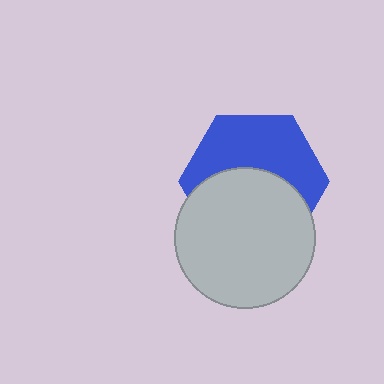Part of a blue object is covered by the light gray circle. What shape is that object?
It is a hexagon.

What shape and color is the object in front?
The object in front is a light gray circle.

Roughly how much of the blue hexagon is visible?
About half of it is visible (roughly 50%).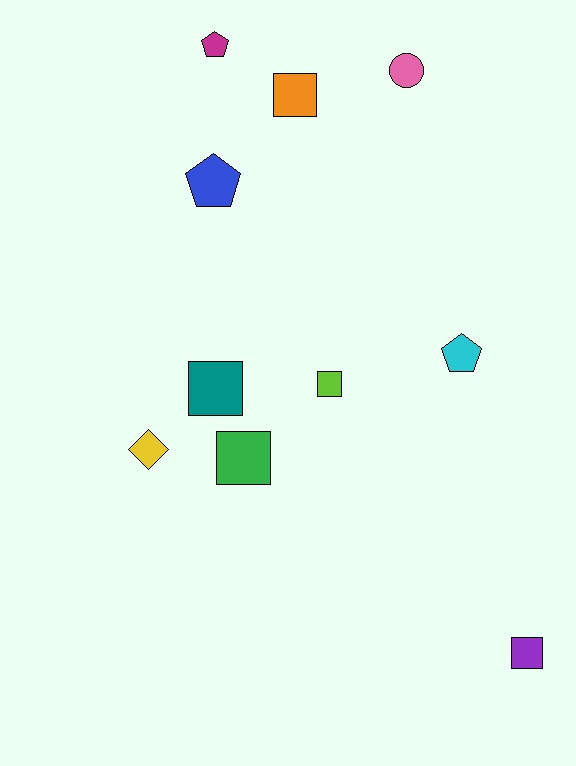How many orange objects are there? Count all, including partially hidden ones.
There is 1 orange object.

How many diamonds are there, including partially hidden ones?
There is 1 diamond.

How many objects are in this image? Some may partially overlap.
There are 10 objects.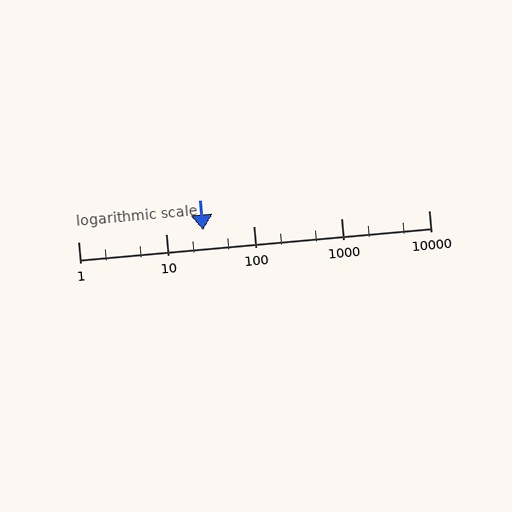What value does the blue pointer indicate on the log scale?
The pointer indicates approximately 27.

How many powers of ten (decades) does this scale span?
The scale spans 4 decades, from 1 to 10000.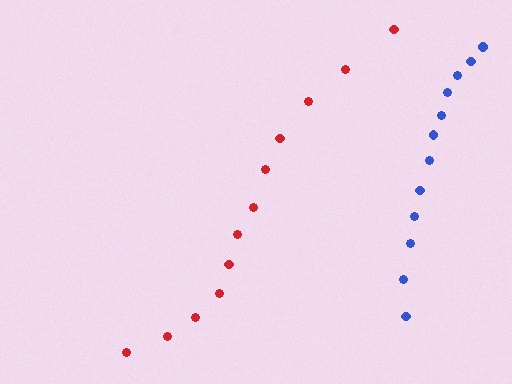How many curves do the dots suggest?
There are 2 distinct paths.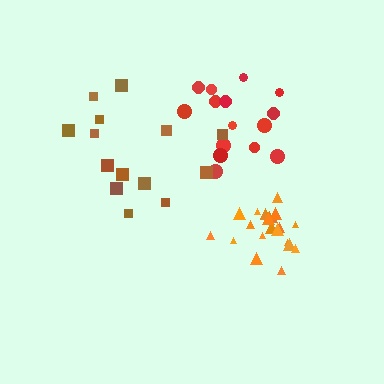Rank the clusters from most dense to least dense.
orange, red, brown.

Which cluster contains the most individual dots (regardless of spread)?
Orange (22).